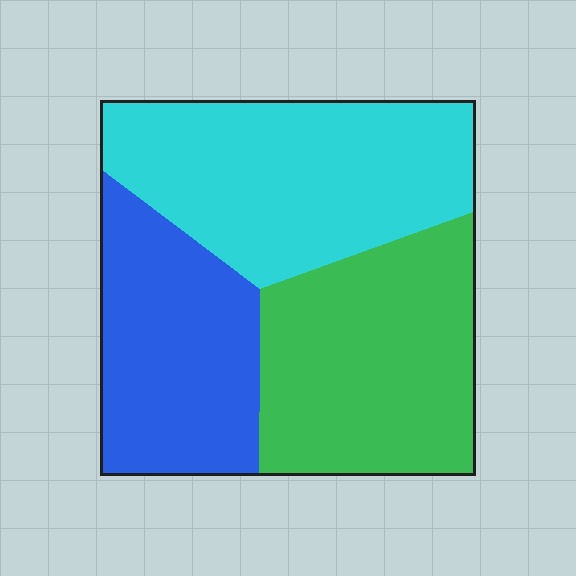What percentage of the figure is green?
Green covers around 35% of the figure.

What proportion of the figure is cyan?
Cyan takes up about three eighths (3/8) of the figure.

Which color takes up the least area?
Blue, at roughly 30%.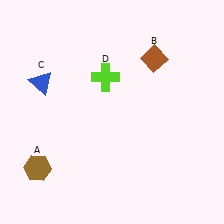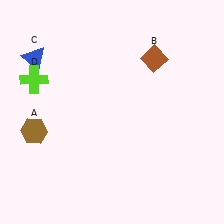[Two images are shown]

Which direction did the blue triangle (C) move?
The blue triangle (C) moved up.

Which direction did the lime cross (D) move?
The lime cross (D) moved left.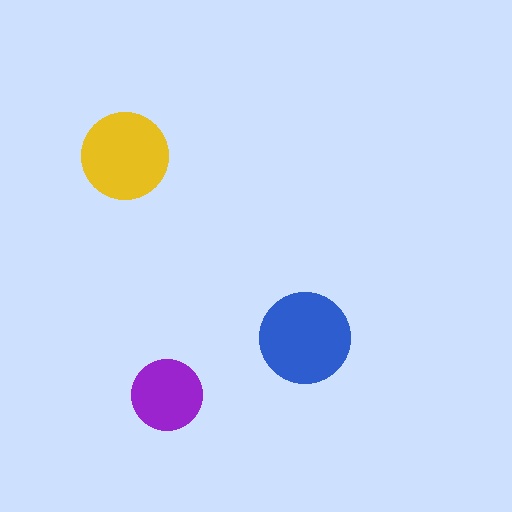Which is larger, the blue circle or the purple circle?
The blue one.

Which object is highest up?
The yellow circle is topmost.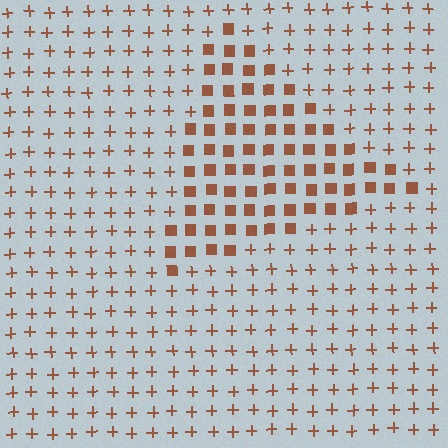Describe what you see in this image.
The image is filled with small brown elements arranged in a uniform grid. A triangle-shaped region contains squares, while the surrounding area contains plus signs. The boundary is defined purely by the change in element shape.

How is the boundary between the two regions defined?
The boundary is defined by a change in element shape: squares inside vs. plus signs outside. All elements share the same color and spacing.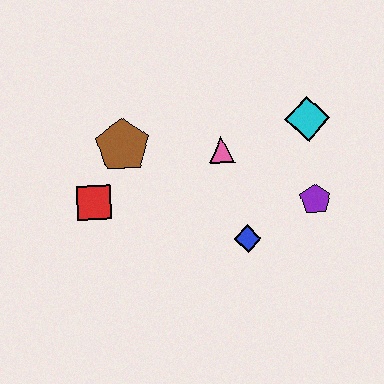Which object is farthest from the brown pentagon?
The purple pentagon is farthest from the brown pentagon.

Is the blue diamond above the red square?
No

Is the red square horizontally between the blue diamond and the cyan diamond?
No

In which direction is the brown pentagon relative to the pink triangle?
The brown pentagon is to the left of the pink triangle.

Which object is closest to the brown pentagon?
The red square is closest to the brown pentagon.